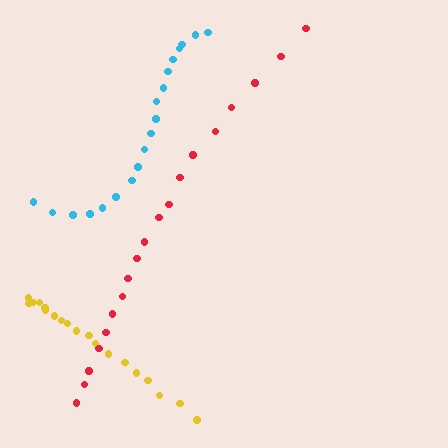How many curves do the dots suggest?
There are 3 distinct paths.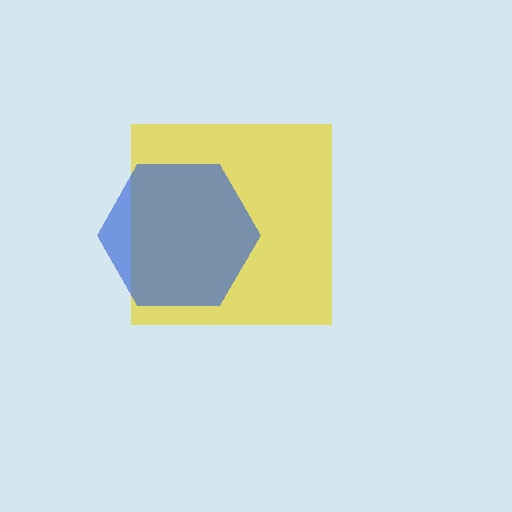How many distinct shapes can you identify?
There are 2 distinct shapes: a yellow square, a blue hexagon.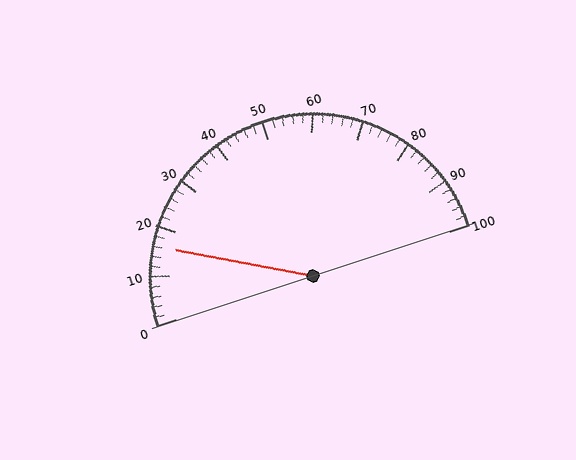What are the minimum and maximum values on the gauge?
The gauge ranges from 0 to 100.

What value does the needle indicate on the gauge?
The needle indicates approximately 16.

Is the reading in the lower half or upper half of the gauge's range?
The reading is in the lower half of the range (0 to 100).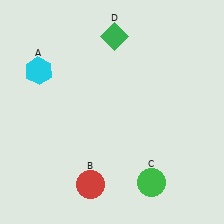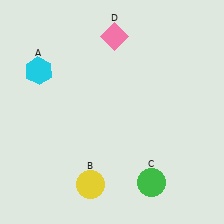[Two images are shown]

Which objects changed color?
B changed from red to yellow. D changed from green to pink.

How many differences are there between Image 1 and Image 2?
There are 2 differences between the two images.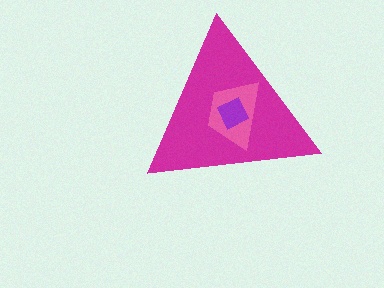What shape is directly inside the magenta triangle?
The pink trapezoid.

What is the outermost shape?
The magenta triangle.